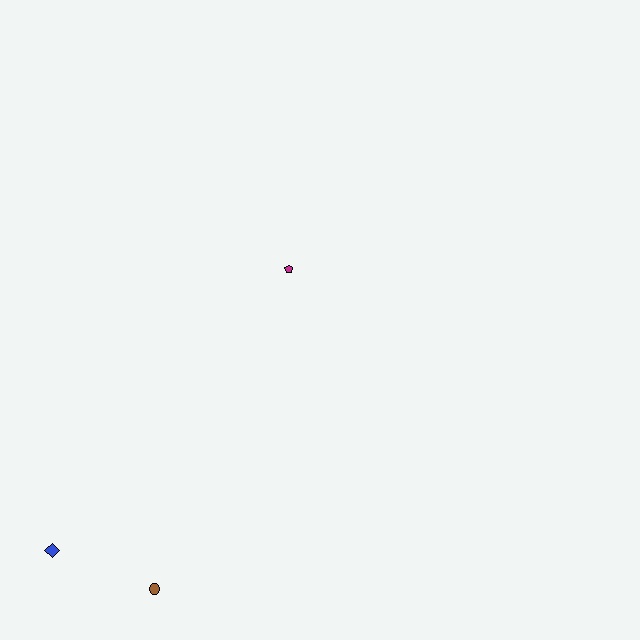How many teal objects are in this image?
There are no teal objects.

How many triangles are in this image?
There are no triangles.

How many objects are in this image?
There are 3 objects.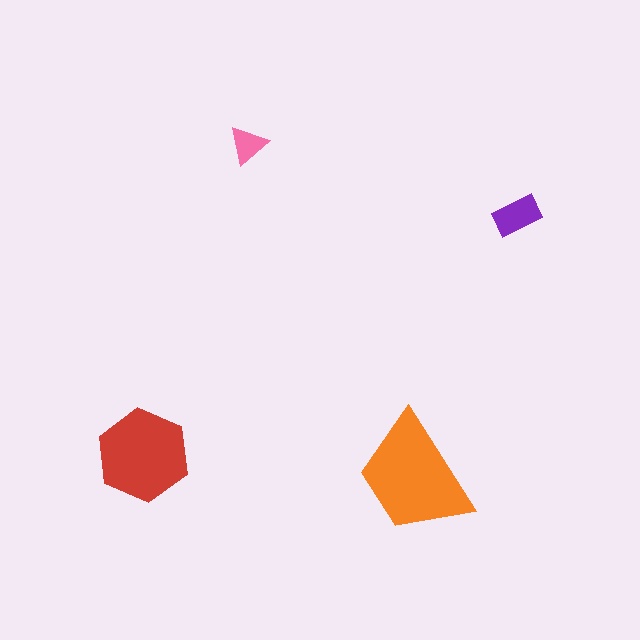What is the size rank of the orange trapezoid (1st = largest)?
1st.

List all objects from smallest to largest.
The pink triangle, the purple rectangle, the red hexagon, the orange trapezoid.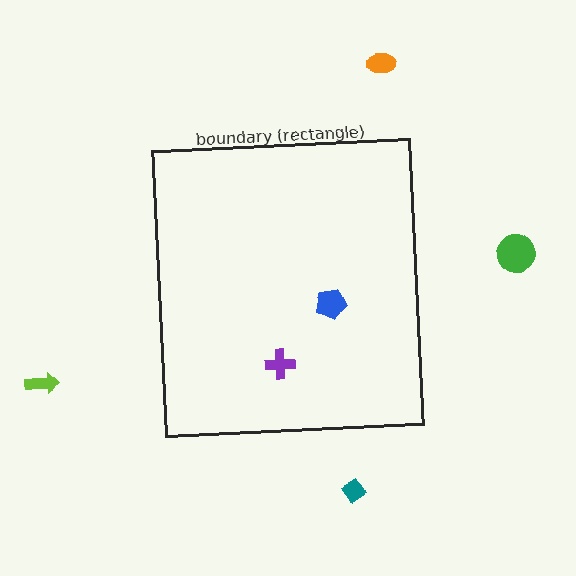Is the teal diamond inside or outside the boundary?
Outside.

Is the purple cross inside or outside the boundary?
Inside.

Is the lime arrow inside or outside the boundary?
Outside.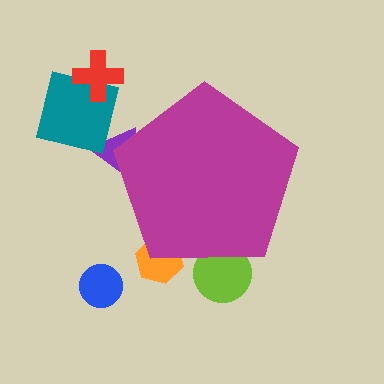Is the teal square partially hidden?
No, the teal square is fully visible.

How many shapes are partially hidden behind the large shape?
3 shapes are partially hidden.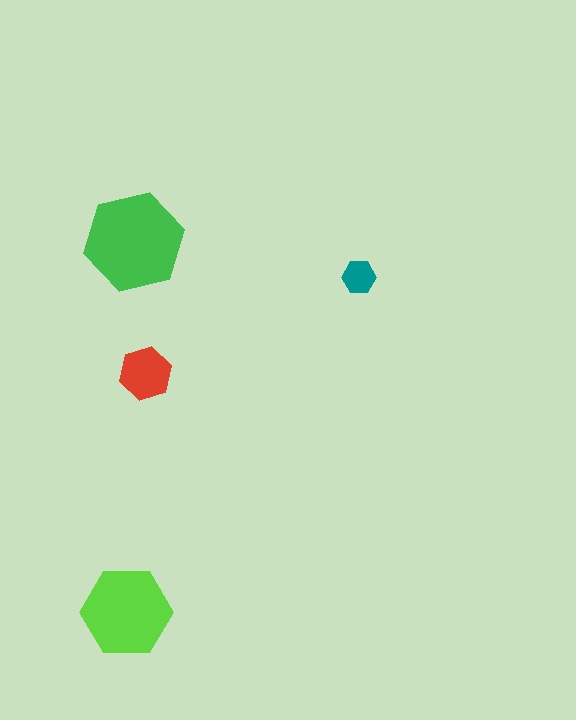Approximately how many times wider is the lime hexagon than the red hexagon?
About 1.5 times wider.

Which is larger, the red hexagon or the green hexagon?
The green one.